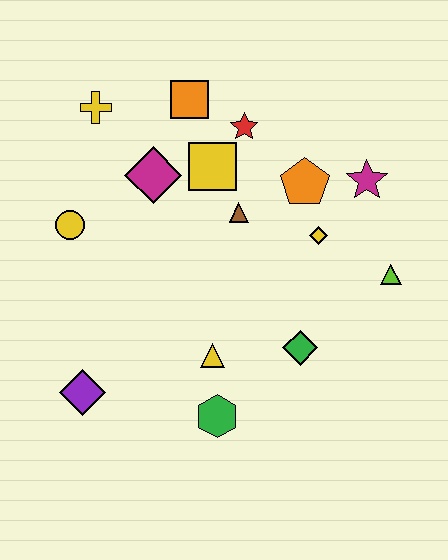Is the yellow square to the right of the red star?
No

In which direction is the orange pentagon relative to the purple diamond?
The orange pentagon is to the right of the purple diamond.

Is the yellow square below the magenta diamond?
No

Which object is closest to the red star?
The yellow square is closest to the red star.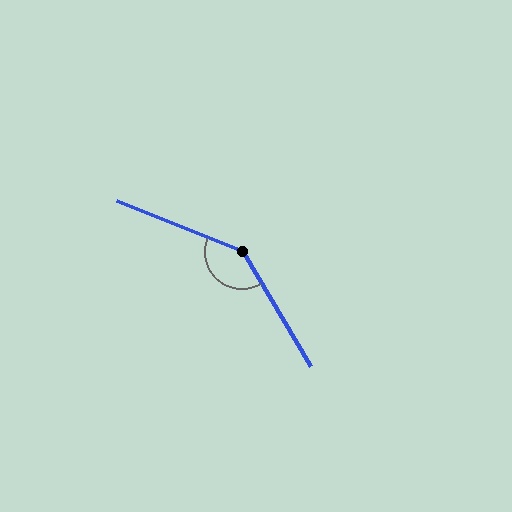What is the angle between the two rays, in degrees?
Approximately 143 degrees.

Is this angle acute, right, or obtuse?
It is obtuse.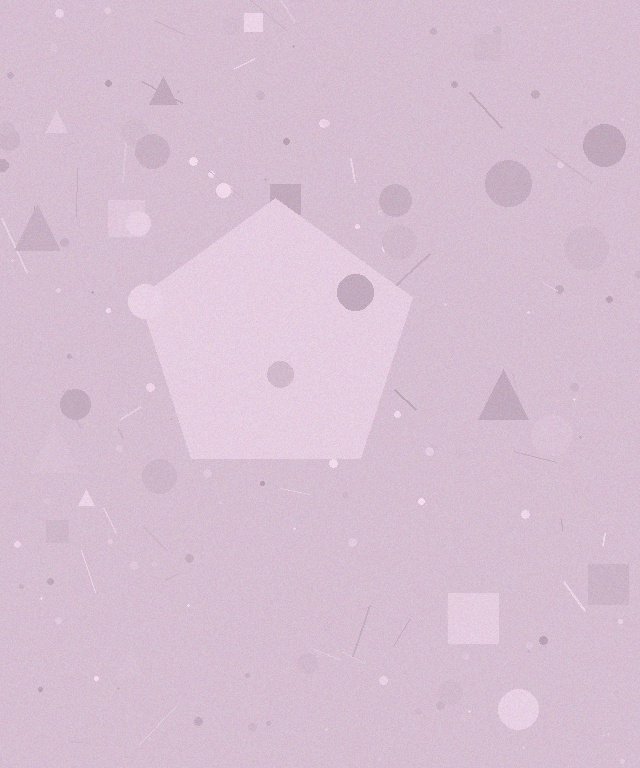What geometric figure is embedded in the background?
A pentagon is embedded in the background.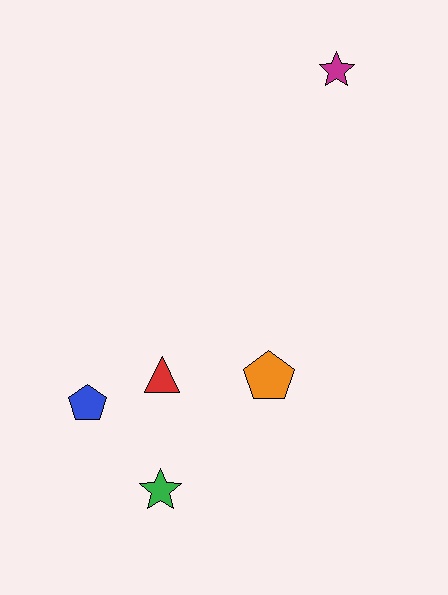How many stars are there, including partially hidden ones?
There are 2 stars.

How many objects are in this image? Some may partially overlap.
There are 5 objects.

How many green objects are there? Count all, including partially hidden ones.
There is 1 green object.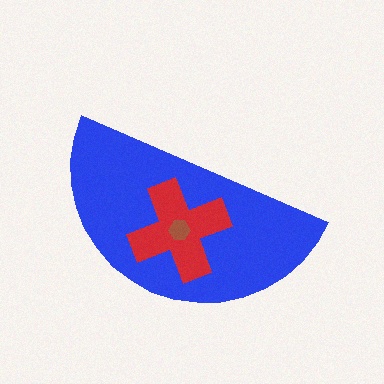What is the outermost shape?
The blue semicircle.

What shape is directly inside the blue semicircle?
The red cross.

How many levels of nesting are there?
3.